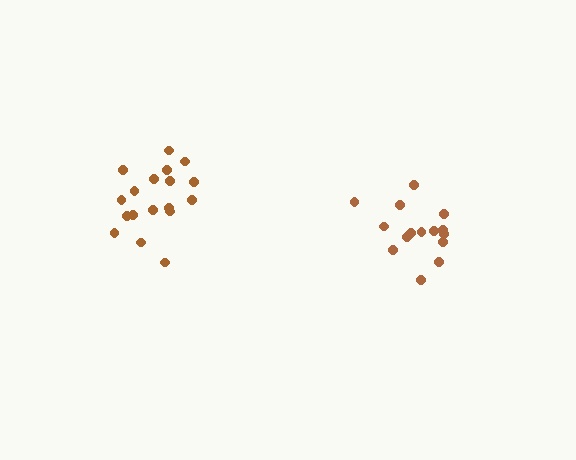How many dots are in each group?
Group 1: 18 dots, Group 2: 15 dots (33 total).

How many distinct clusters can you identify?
There are 2 distinct clusters.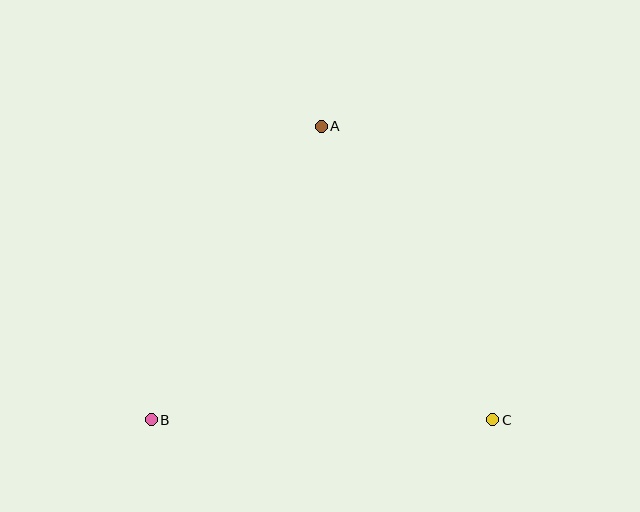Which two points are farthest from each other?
Points B and C are farthest from each other.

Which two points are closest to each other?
Points A and B are closest to each other.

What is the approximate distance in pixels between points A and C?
The distance between A and C is approximately 340 pixels.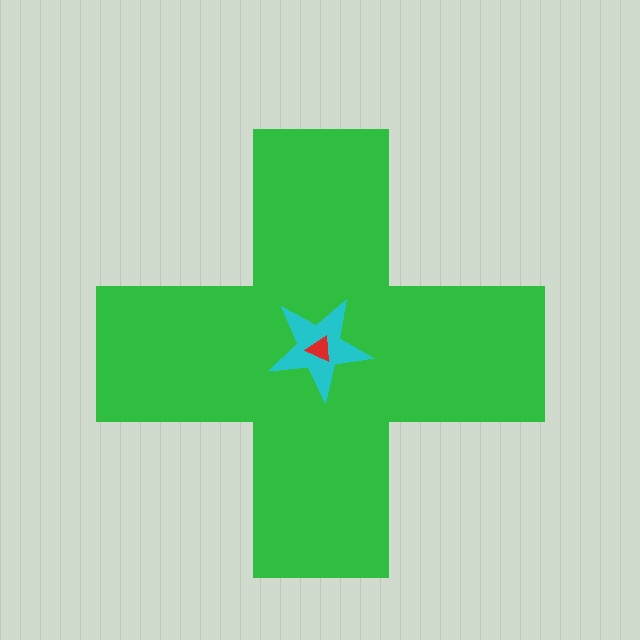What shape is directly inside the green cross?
The cyan star.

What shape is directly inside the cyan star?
The red triangle.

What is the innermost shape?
The red triangle.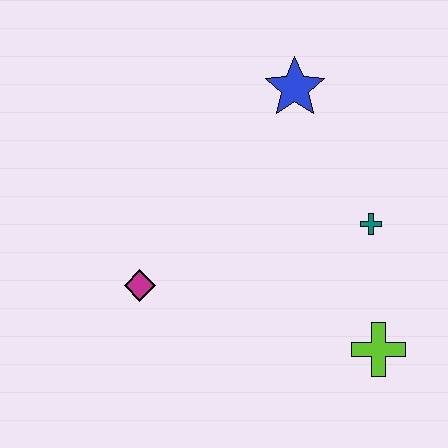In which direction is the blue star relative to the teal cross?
The blue star is above the teal cross.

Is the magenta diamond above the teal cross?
No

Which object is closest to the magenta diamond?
The teal cross is closest to the magenta diamond.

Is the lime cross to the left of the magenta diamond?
No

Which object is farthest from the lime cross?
The blue star is farthest from the lime cross.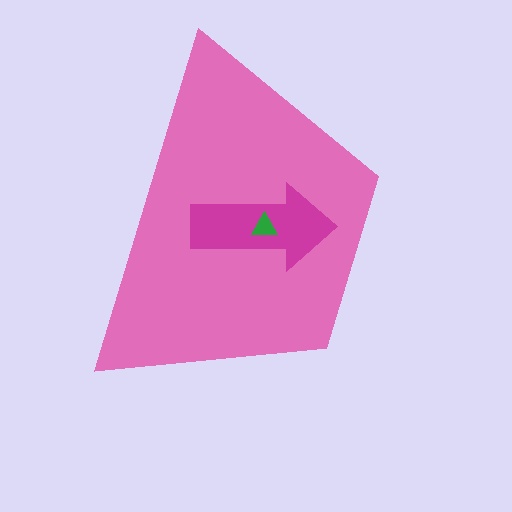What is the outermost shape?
The pink trapezoid.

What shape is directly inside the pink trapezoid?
The magenta arrow.